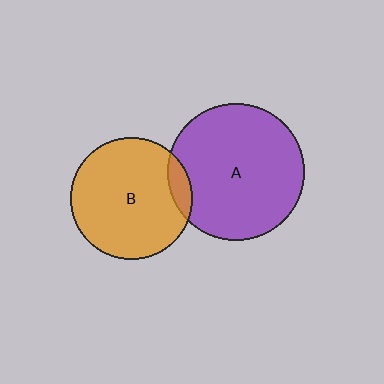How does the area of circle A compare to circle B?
Approximately 1.3 times.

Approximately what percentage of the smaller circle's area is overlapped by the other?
Approximately 10%.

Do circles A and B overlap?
Yes.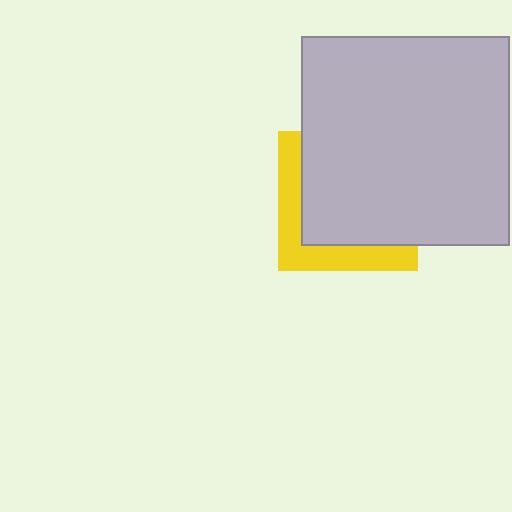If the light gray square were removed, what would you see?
You would see the complete yellow square.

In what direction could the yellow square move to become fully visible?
The yellow square could move toward the lower-left. That would shift it out from behind the light gray square entirely.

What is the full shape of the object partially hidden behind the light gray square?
The partially hidden object is a yellow square.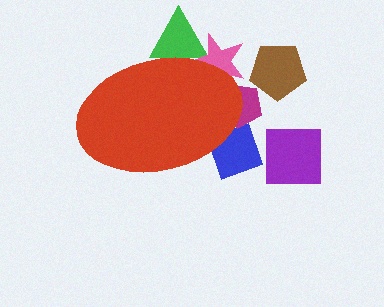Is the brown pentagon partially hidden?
No, the brown pentagon is fully visible.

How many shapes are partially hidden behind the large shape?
4 shapes are partially hidden.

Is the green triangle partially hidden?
Yes, the green triangle is partially hidden behind the red ellipse.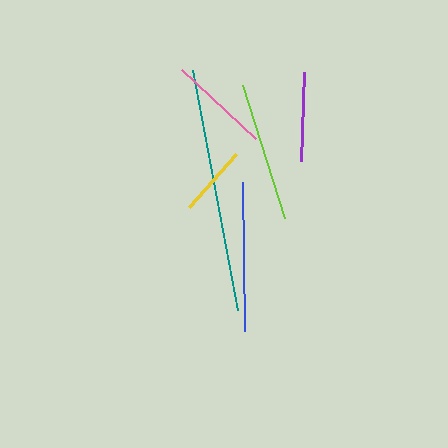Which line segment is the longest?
The teal line is the longest at approximately 244 pixels.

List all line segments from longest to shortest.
From longest to shortest: teal, blue, lime, pink, purple, yellow.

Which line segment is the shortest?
The yellow line is the shortest at approximately 70 pixels.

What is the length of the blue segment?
The blue segment is approximately 149 pixels long.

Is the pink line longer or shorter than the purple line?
The pink line is longer than the purple line.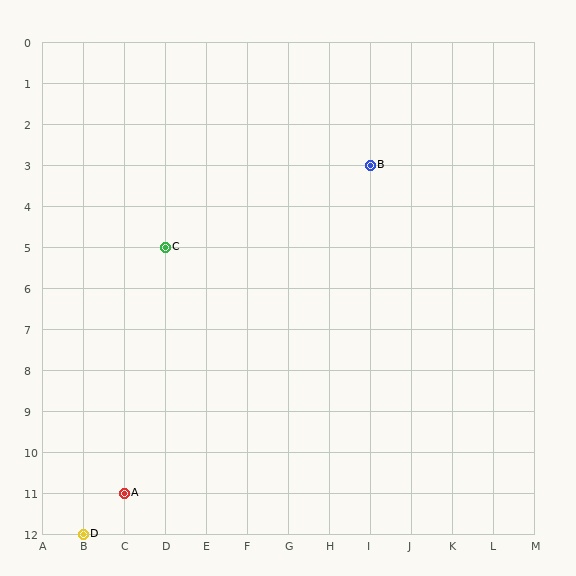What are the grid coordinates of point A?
Point A is at grid coordinates (C, 11).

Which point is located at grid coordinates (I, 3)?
Point B is at (I, 3).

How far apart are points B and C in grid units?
Points B and C are 5 columns and 2 rows apart (about 5.4 grid units diagonally).